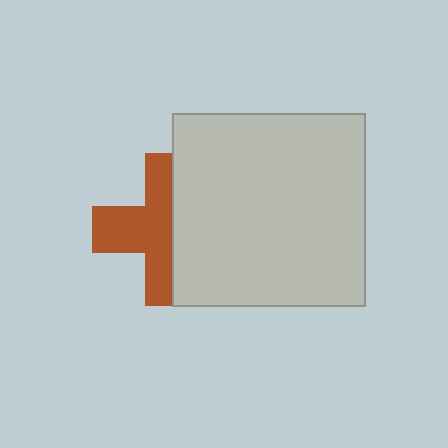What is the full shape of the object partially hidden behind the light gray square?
The partially hidden object is a brown cross.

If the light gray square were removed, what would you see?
You would see the complete brown cross.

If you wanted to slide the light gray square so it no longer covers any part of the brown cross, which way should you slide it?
Slide it right — that is the most direct way to separate the two shapes.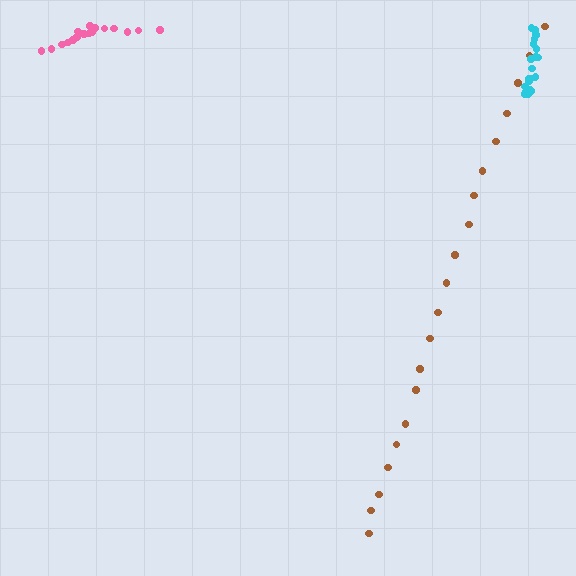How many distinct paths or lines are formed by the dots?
There are 3 distinct paths.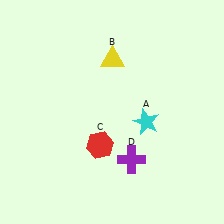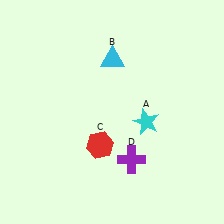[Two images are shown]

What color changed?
The triangle (B) changed from yellow in Image 1 to cyan in Image 2.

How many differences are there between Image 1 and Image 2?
There is 1 difference between the two images.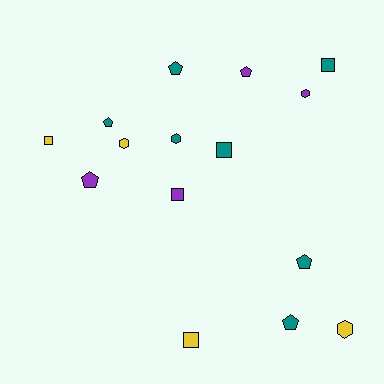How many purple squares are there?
There is 1 purple square.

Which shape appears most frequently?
Pentagon, with 6 objects.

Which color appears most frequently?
Teal, with 7 objects.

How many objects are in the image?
There are 15 objects.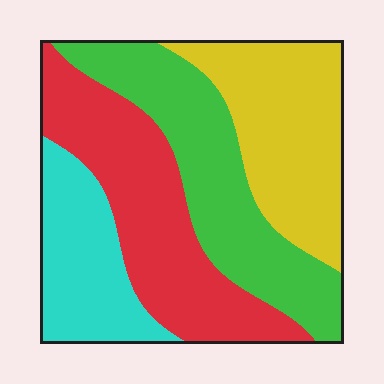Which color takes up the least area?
Cyan, at roughly 20%.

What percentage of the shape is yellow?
Yellow takes up between a quarter and a half of the shape.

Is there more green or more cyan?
Green.